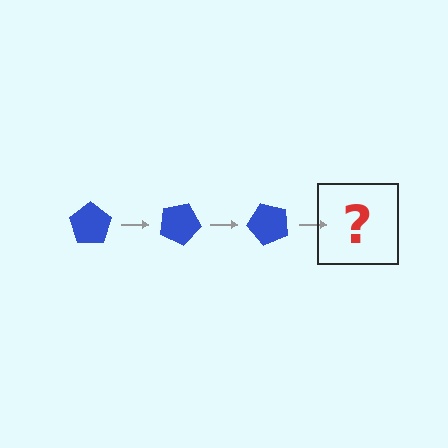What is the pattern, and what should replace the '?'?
The pattern is that the pentagon rotates 25 degrees each step. The '?' should be a blue pentagon rotated 75 degrees.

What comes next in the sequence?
The next element should be a blue pentagon rotated 75 degrees.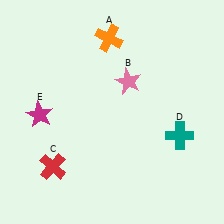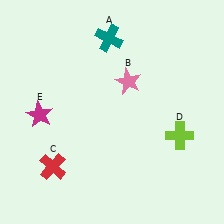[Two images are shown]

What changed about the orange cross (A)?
In Image 1, A is orange. In Image 2, it changed to teal.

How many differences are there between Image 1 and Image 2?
There are 2 differences between the two images.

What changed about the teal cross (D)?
In Image 1, D is teal. In Image 2, it changed to lime.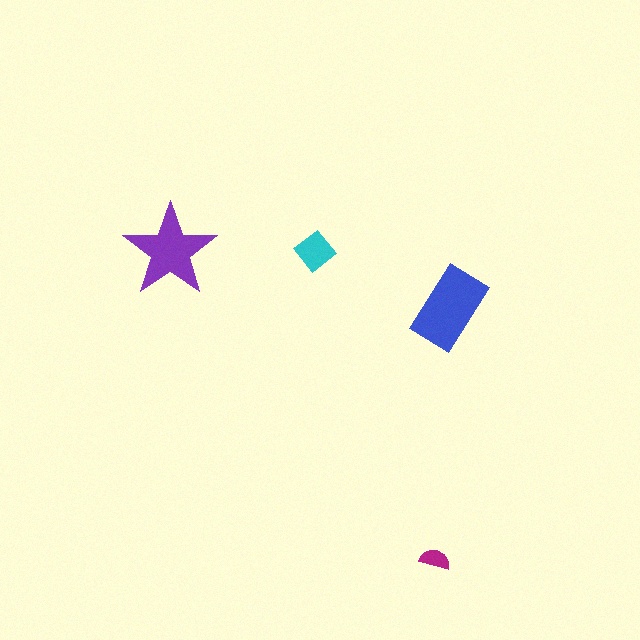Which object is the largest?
The blue rectangle.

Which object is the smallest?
The magenta semicircle.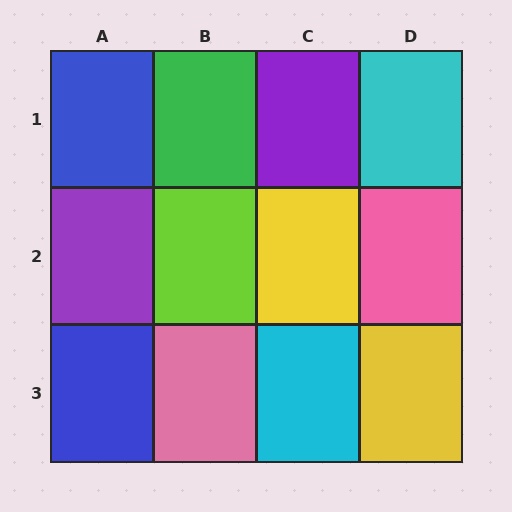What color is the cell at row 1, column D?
Cyan.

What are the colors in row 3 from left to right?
Blue, pink, cyan, yellow.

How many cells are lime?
1 cell is lime.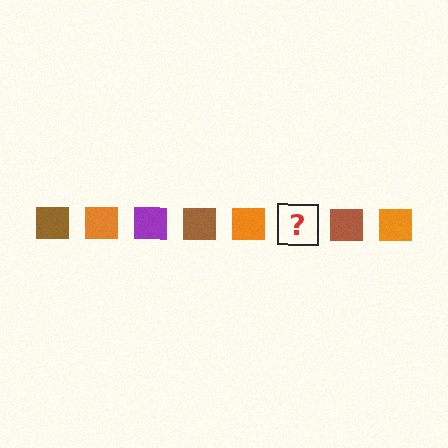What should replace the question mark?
The question mark should be replaced with a purple square.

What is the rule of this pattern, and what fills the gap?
The rule is that the pattern cycles through brown, orange, purple squares. The gap should be filled with a purple square.